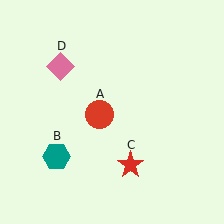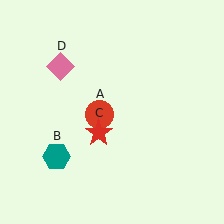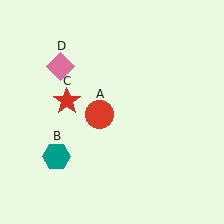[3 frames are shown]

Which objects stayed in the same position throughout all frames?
Red circle (object A) and teal hexagon (object B) and pink diamond (object D) remained stationary.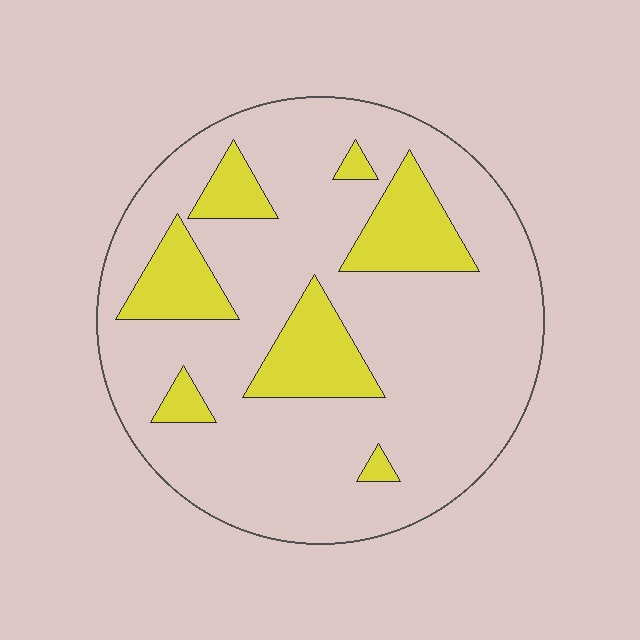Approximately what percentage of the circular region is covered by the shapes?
Approximately 20%.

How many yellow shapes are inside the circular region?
7.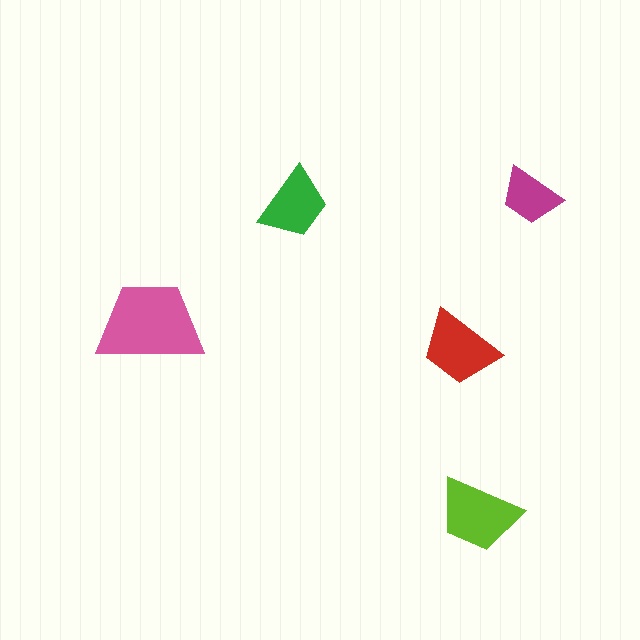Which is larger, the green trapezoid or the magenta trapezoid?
The green one.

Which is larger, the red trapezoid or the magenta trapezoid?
The red one.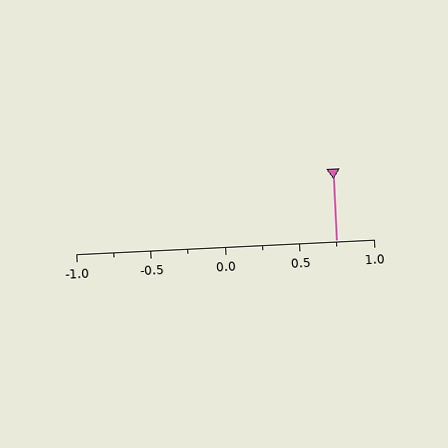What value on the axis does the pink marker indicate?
The marker indicates approximately 0.75.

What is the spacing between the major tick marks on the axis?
The major ticks are spaced 0.5 apart.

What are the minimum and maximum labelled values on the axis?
The axis runs from -1.0 to 1.0.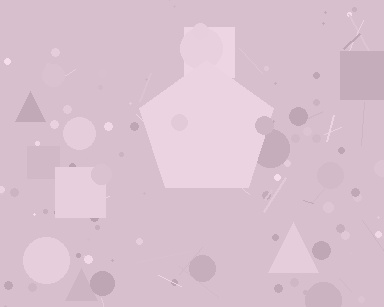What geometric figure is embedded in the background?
A pentagon is embedded in the background.